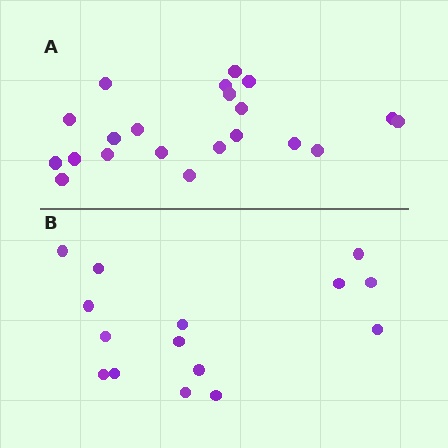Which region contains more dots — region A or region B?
Region A (the top region) has more dots.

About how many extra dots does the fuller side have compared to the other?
Region A has about 6 more dots than region B.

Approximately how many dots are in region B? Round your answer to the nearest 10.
About 20 dots. (The exact count is 15, which rounds to 20.)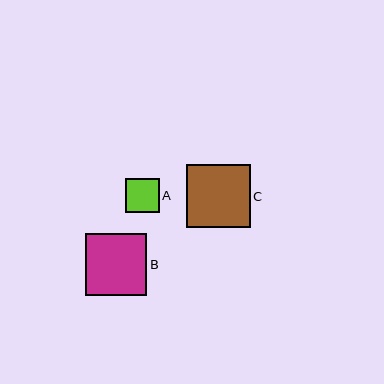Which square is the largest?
Square C is the largest with a size of approximately 63 pixels.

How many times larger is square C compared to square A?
Square C is approximately 1.9 times the size of square A.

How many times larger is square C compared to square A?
Square C is approximately 1.9 times the size of square A.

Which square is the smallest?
Square A is the smallest with a size of approximately 34 pixels.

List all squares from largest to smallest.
From largest to smallest: C, B, A.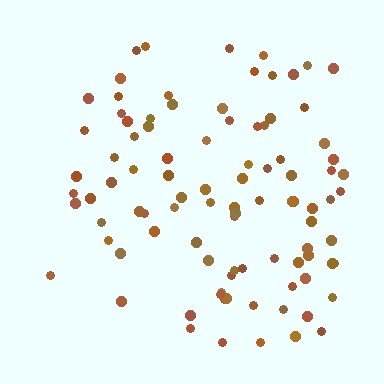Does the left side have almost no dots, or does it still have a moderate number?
Still a moderate number, just noticeably fewer than the right.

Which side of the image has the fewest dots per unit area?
The left.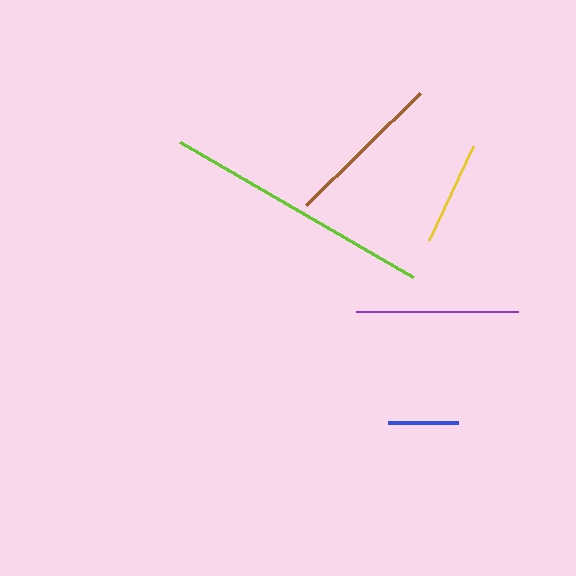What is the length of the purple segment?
The purple segment is approximately 162 pixels long.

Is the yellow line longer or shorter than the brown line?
The brown line is longer than the yellow line.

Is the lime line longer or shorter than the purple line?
The lime line is longer than the purple line.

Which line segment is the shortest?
The blue line is the shortest at approximately 70 pixels.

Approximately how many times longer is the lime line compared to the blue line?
The lime line is approximately 3.8 times the length of the blue line.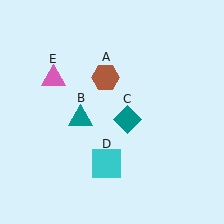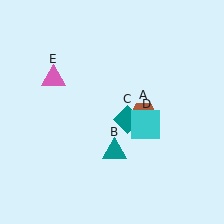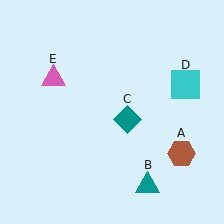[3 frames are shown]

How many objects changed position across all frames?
3 objects changed position: brown hexagon (object A), teal triangle (object B), cyan square (object D).